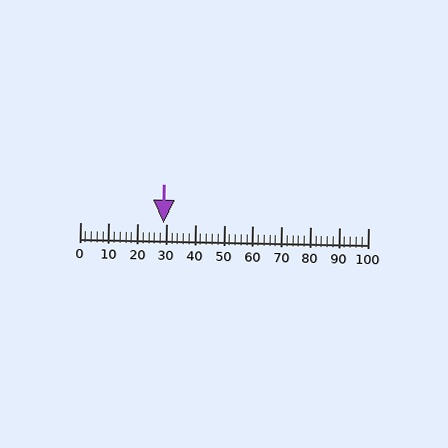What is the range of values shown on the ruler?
The ruler shows values from 0 to 100.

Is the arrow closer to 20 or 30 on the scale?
The arrow is closer to 30.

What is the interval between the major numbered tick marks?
The major tick marks are spaced 10 units apart.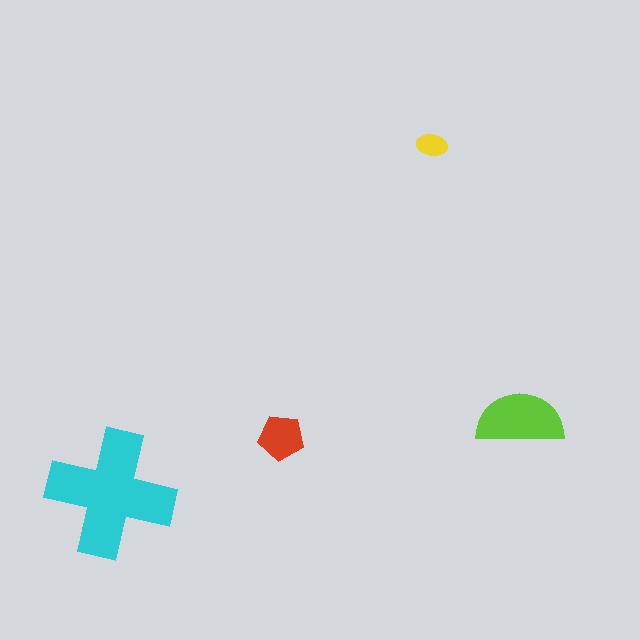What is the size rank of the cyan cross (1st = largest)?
1st.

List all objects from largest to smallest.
The cyan cross, the lime semicircle, the red pentagon, the yellow ellipse.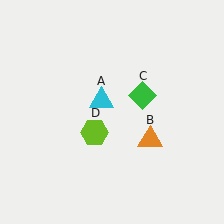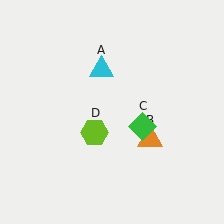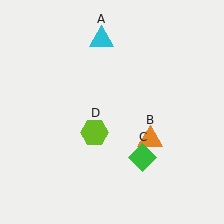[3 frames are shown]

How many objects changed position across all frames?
2 objects changed position: cyan triangle (object A), green diamond (object C).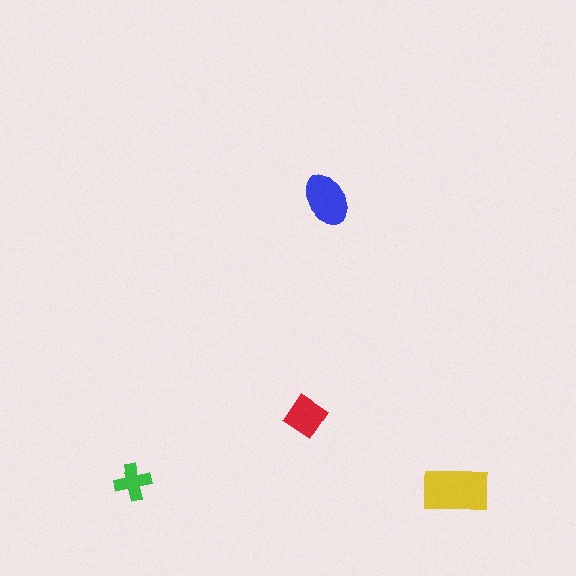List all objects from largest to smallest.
The yellow rectangle, the blue ellipse, the red diamond, the green cross.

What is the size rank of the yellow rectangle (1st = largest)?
1st.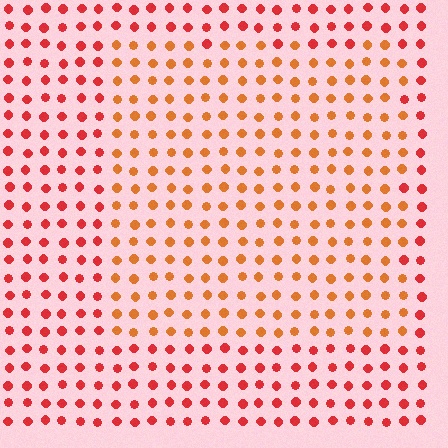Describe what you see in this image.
The image is filled with small red elements in a uniform arrangement. A rectangle-shaped region is visible where the elements are tinted to a slightly different hue, forming a subtle color boundary.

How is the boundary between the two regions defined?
The boundary is defined purely by a slight shift in hue (about 29 degrees). Spacing, size, and orientation are identical on both sides.